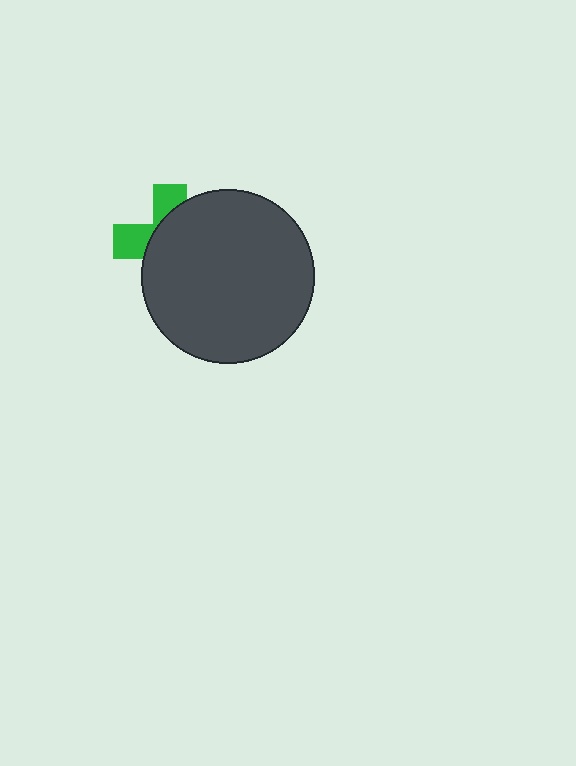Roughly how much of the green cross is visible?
A small part of it is visible (roughly 33%).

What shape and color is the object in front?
The object in front is a dark gray circle.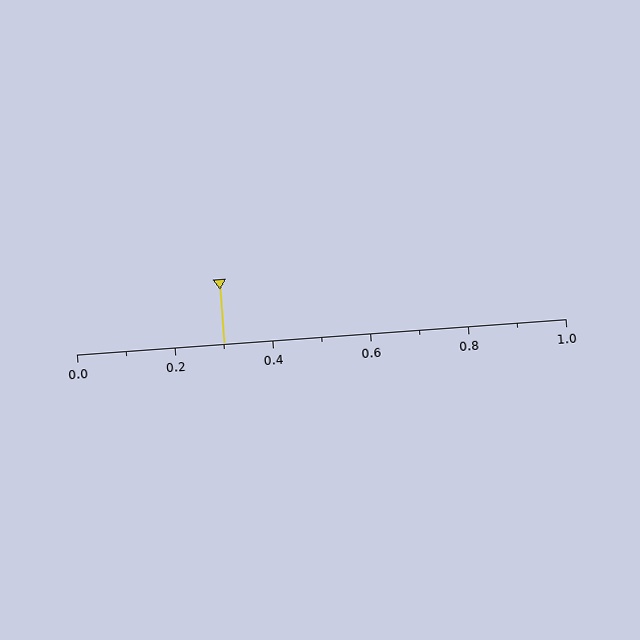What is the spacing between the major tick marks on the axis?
The major ticks are spaced 0.2 apart.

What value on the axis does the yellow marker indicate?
The marker indicates approximately 0.3.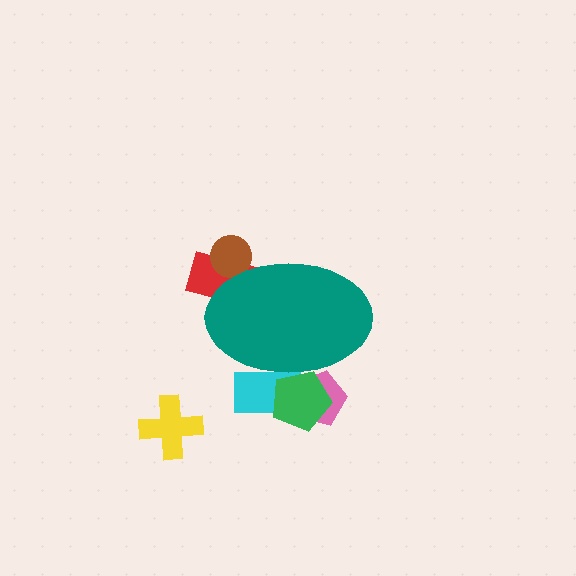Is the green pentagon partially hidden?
Yes, the green pentagon is partially hidden behind the teal ellipse.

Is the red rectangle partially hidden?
Yes, the red rectangle is partially hidden behind the teal ellipse.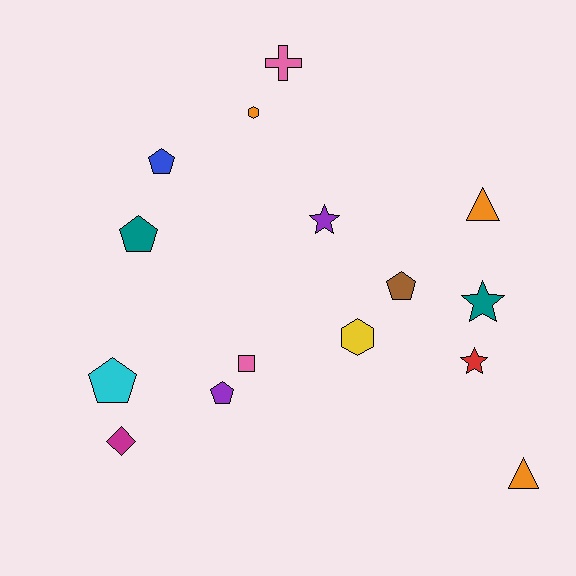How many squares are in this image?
There is 1 square.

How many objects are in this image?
There are 15 objects.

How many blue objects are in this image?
There is 1 blue object.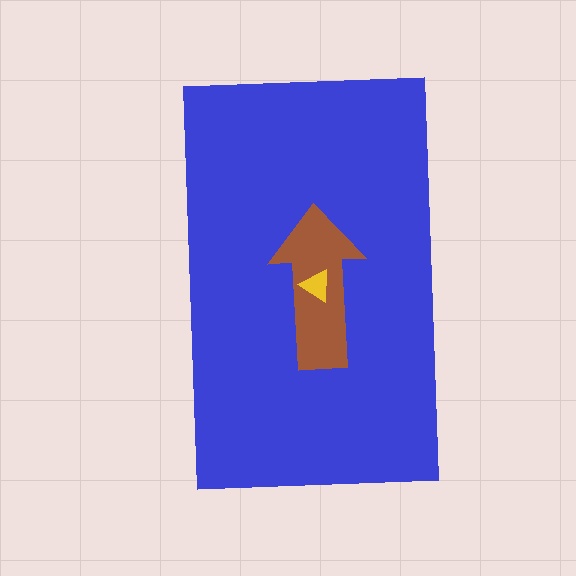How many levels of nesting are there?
3.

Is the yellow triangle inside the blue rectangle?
Yes.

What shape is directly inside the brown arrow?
The yellow triangle.